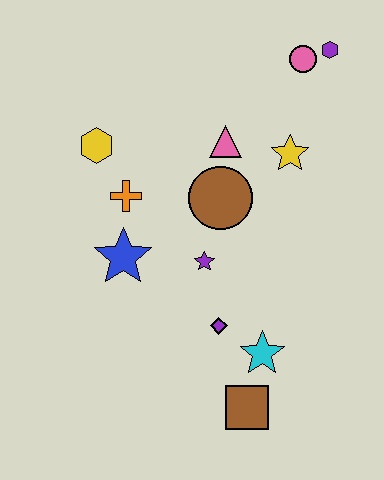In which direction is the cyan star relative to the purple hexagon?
The cyan star is below the purple hexagon.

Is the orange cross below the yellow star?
Yes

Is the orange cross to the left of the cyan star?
Yes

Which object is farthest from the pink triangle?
The brown square is farthest from the pink triangle.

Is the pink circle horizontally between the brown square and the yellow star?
No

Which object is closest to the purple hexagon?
The pink circle is closest to the purple hexagon.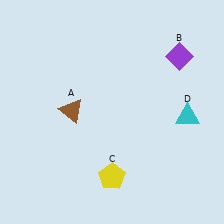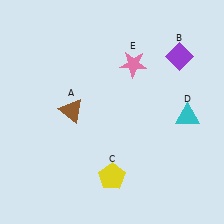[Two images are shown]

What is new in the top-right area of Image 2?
A pink star (E) was added in the top-right area of Image 2.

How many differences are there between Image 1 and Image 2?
There is 1 difference between the two images.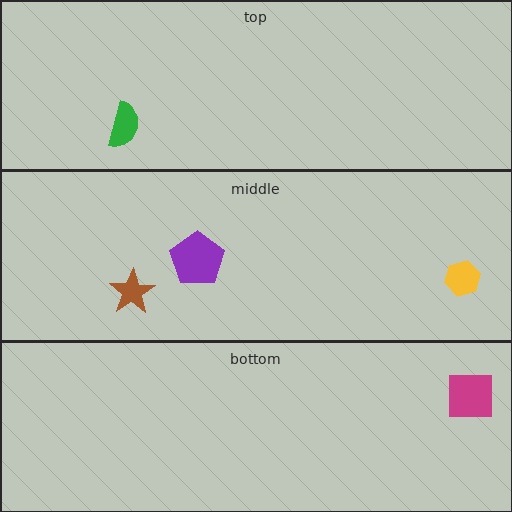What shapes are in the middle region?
The purple pentagon, the yellow hexagon, the brown star.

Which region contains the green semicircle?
The top region.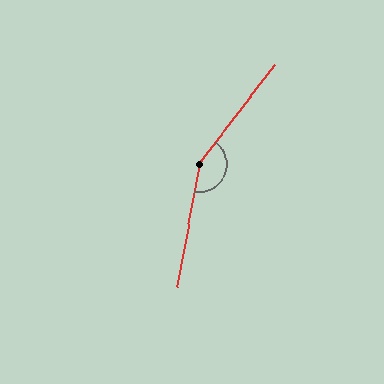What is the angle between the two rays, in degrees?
Approximately 153 degrees.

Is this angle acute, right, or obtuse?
It is obtuse.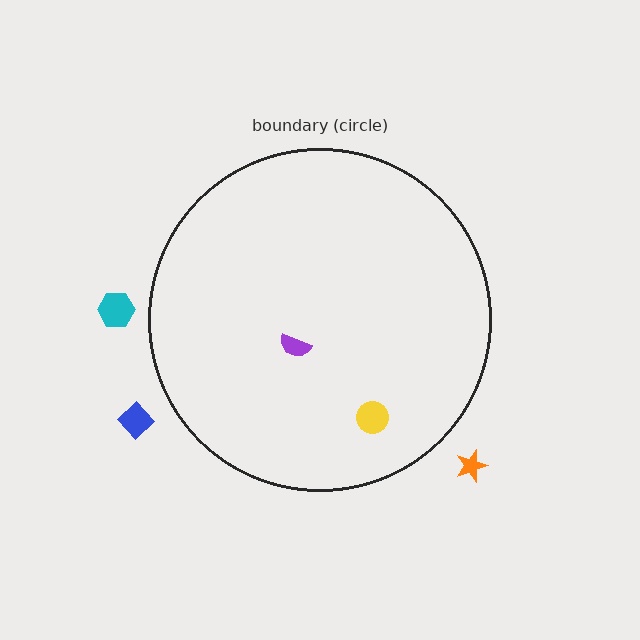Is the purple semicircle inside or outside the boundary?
Inside.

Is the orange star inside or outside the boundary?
Outside.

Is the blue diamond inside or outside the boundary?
Outside.